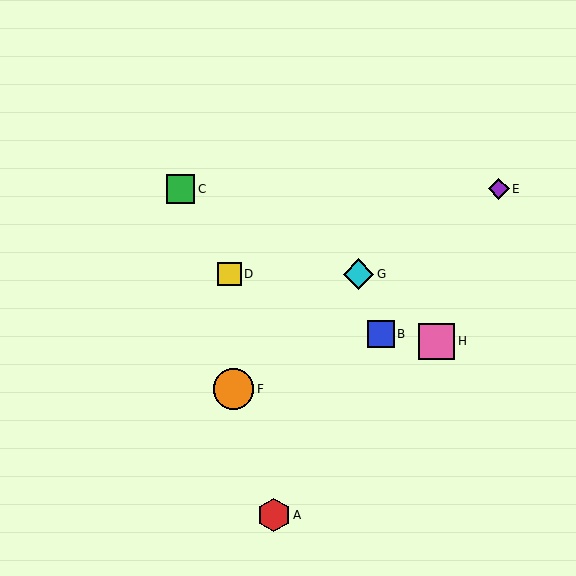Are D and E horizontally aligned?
No, D is at y≈274 and E is at y≈189.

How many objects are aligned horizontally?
2 objects (D, G) are aligned horizontally.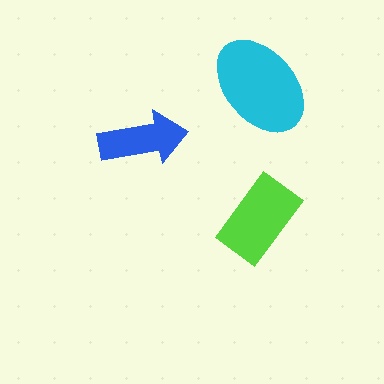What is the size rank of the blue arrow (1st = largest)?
3rd.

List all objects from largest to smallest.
The cyan ellipse, the lime rectangle, the blue arrow.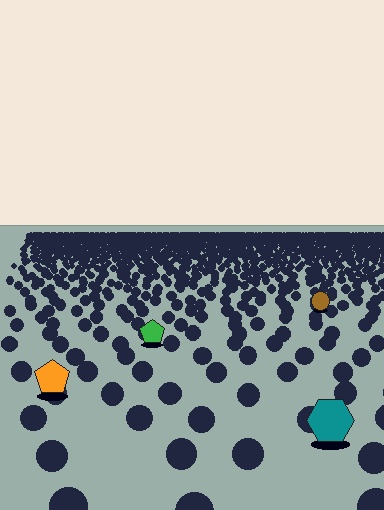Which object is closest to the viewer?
The teal hexagon is closest. The texture marks near it are larger and more spread out.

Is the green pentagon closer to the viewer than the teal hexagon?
No. The teal hexagon is closer — you can tell from the texture gradient: the ground texture is coarser near it.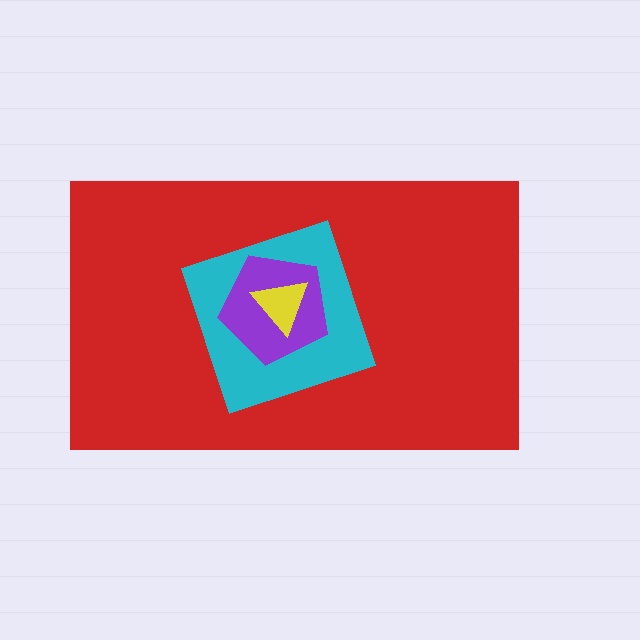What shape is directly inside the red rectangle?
The cyan square.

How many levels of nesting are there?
4.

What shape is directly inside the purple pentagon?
The yellow triangle.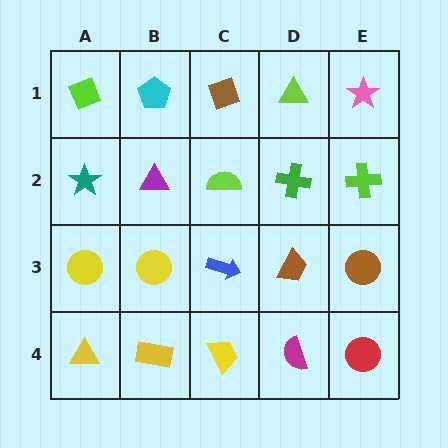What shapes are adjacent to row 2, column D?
A lime triangle (row 1, column D), a brown trapezoid (row 3, column D), a lime semicircle (row 2, column C), a lime cross (row 2, column E).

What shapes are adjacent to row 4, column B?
A yellow circle (row 3, column B), a yellow triangle (row 4, column A), a yellow trapezoid (row 4, column C).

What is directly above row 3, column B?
A purple triangle.